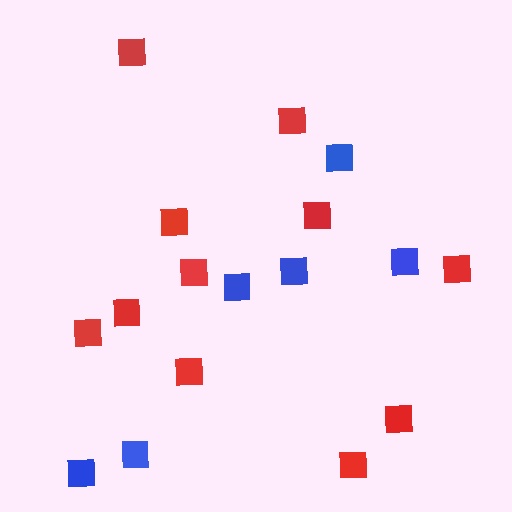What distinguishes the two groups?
There are 2 groups: one group of red squares (11) and one group of blue squares (6).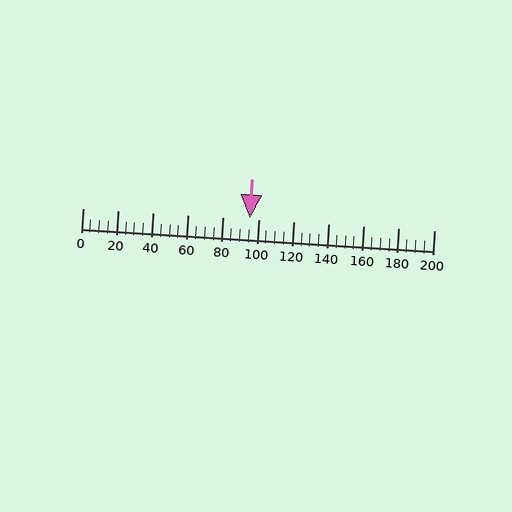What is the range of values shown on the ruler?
The ruler shows values from 0 to 200.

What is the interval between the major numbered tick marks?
The major tick marks are spaced 20 units apart.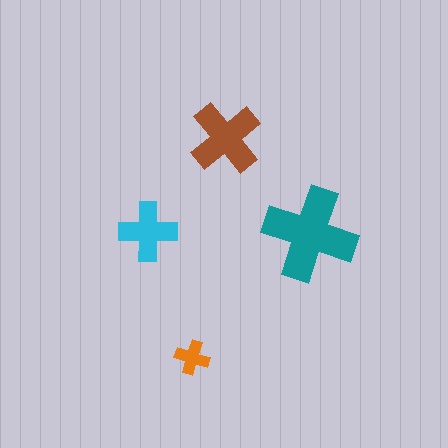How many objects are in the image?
There are 4 objects in the image.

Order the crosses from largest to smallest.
the teal one, the brown one, the cyan one, the orange one.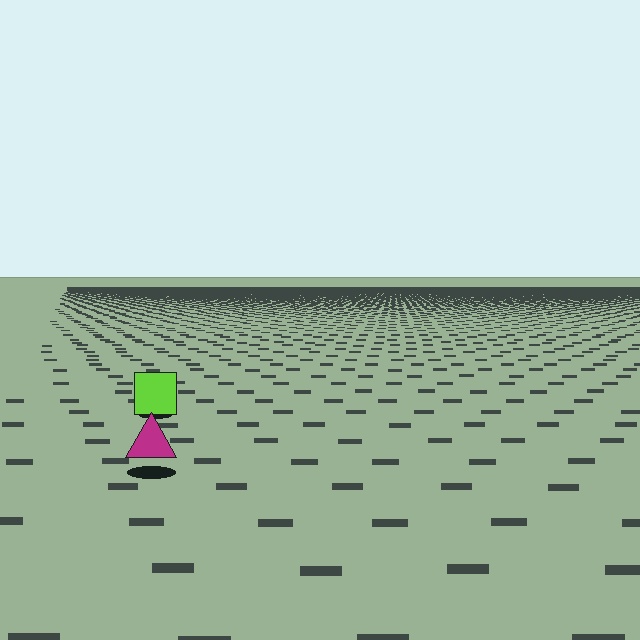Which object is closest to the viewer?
The magenta triangle is closest. The texture marks near it are larger and more spread out.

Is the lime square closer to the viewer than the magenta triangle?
No. The magenta triangle is closer — you can tell from the texture gradient: the ground texture is coarser near it.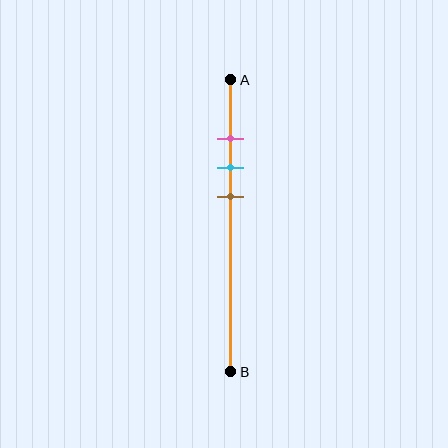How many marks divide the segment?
There are 3 marks dividing the segment.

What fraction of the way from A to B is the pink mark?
The pink mark is approximately 20% (0.2) of the way from A to B.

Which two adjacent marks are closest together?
The pink and cyan marks are the closest adjacent pair.